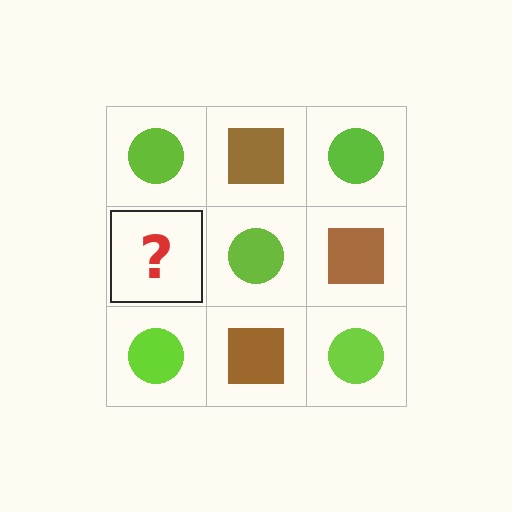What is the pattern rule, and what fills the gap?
The rule is that it alternates lime circle and brown square in a checkerboard pattern. The gap should be filled with a brown square.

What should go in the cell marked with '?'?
The missing cell should contain a brown square.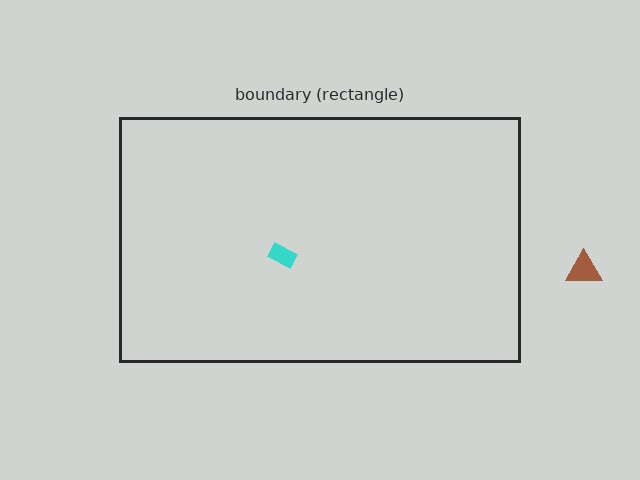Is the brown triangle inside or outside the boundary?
Outside.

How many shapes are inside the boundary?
1 inside, 1 outside.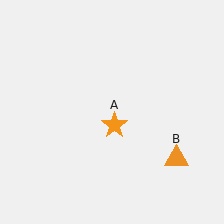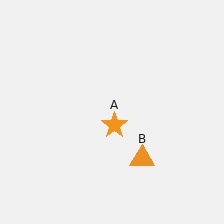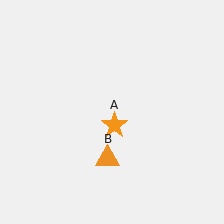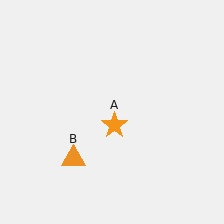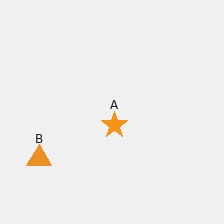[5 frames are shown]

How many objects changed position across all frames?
1 object changed position: orange triangle (object B).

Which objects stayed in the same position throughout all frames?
Orange star (object A) remained stationary.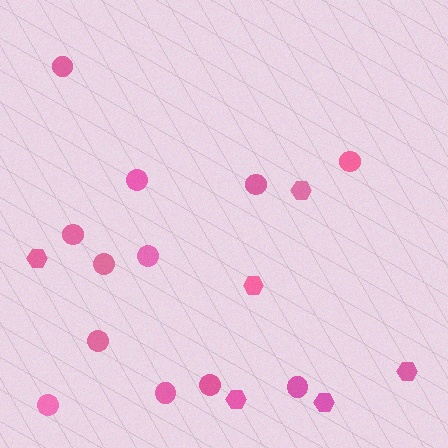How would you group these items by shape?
There are 2 groups: one group of circles (12) and one group of hexagons (6).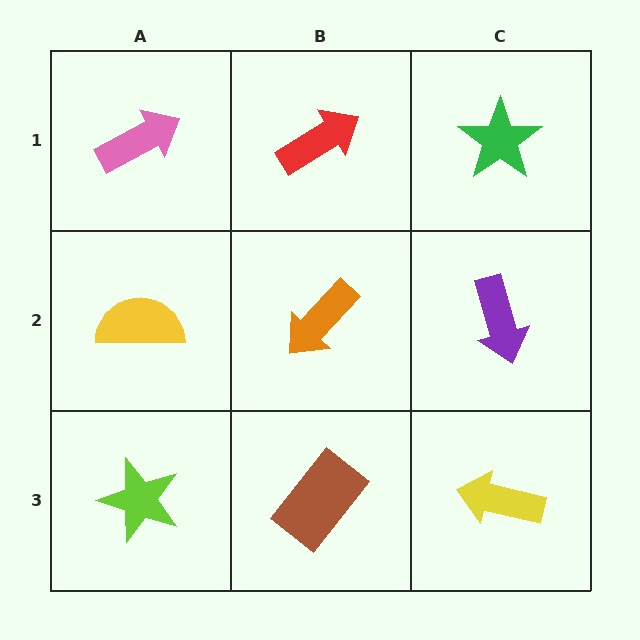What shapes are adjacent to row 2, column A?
A pink arrow (row 1, column A), a lime star (row 3, column A), an orange arrow (row 2, column B).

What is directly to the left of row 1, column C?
A red arrow.